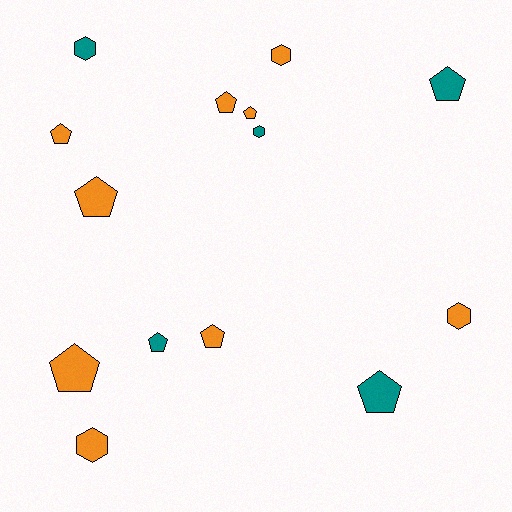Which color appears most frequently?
Orange, with 9 objects.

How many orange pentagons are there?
There are 6 orange pentagons.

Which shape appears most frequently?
Pentagon, with 9 objects.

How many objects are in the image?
There are 14 objects.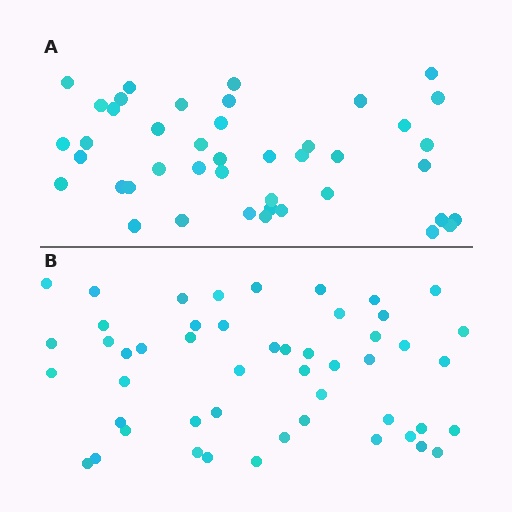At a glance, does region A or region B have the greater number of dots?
Region B (the bottom region) has more dots.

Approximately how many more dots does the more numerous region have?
Region B has roughly 8 or so more dots than region A.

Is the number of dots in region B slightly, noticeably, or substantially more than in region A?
Region B has only slightly more — the two regions are fairly close. The ratio is roughly 1.2 to 1.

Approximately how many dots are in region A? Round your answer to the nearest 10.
About 40 dots. (The exact count is 43, which rounds to 40.)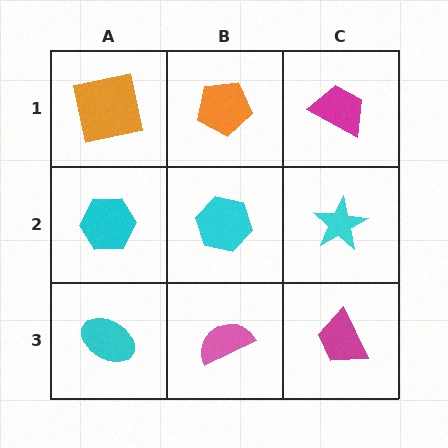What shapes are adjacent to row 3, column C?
A cyan star (row 2, column C), a pink semicircle (row 3, column B).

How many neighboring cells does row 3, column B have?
3.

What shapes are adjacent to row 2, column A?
An orange square (row 1, column A), a cyan ellipse (row 3, column A), a cyan hexagon (row 2, column B).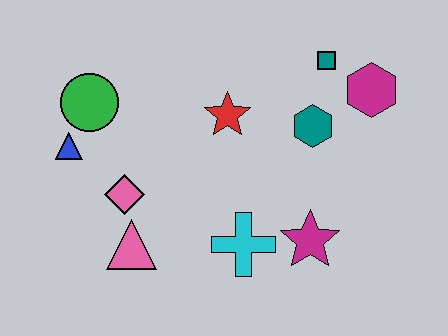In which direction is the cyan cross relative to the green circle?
The cyan cross is to the right of the green circle.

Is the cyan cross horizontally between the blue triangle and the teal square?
Yes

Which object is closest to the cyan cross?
The magenta star is closest to the cyan cross.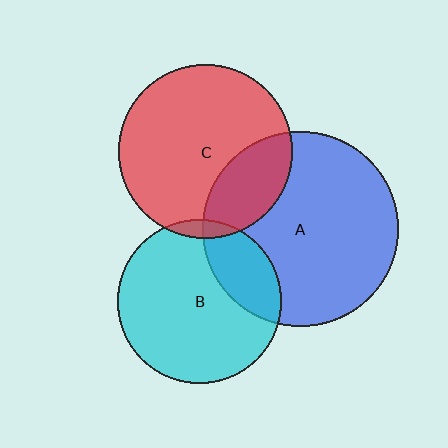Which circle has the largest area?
Circle A (blue).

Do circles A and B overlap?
Yes.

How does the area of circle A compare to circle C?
Approximately 1.3 times.